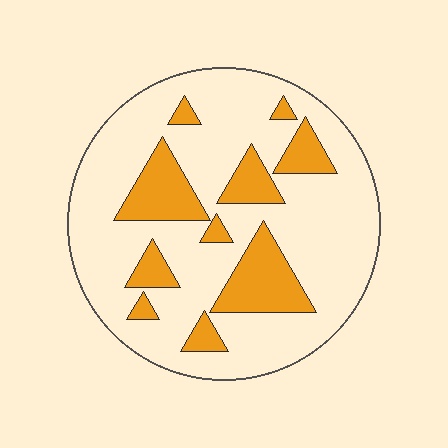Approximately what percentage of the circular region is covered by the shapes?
Approximately 25%.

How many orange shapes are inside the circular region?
10.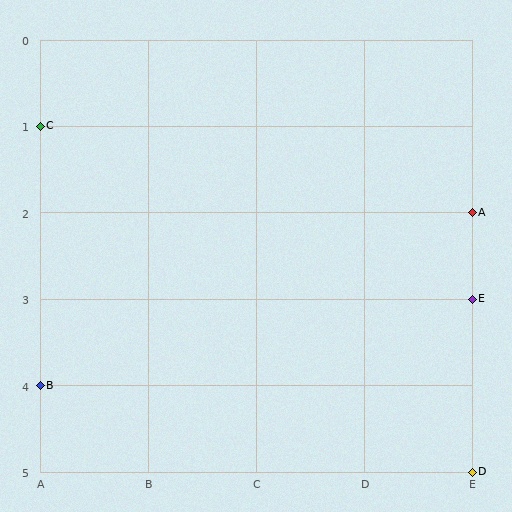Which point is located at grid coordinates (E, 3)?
Point E is at (E, 3).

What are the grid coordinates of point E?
Point E is at grid coordinates (E, 3).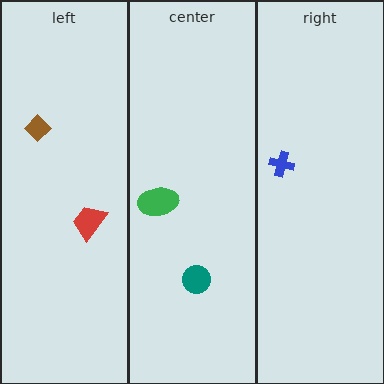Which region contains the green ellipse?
The center region.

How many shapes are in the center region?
2.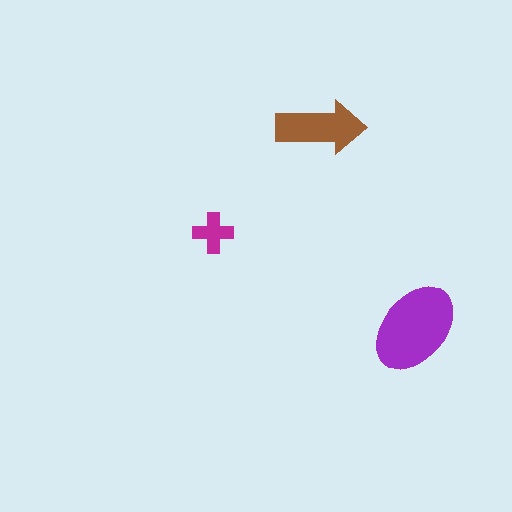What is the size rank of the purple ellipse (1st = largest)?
1st.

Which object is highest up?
The brown arrow is topmost.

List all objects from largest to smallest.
The purple ellipse, the brown arrow, the magenta cross.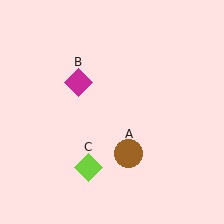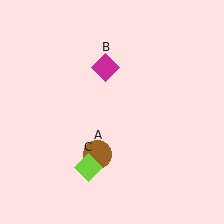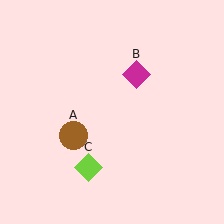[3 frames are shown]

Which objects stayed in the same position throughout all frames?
Lime diamond (object C) remained stationary.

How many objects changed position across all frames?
2 objects changed position: brown circle (object A), magenta diamond (object B).